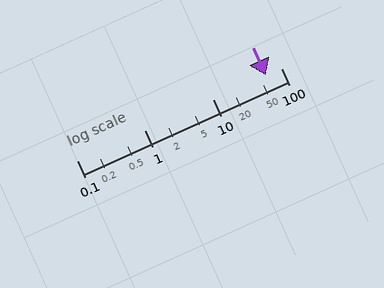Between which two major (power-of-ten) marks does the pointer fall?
The pointer is between 10 and 100.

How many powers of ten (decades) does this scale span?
The scale spans 3 decades, from 0.1 to 100.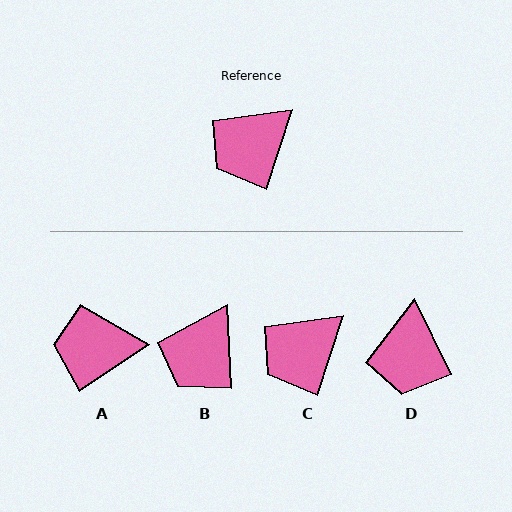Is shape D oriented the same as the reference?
No, it is off by about 44 degrees.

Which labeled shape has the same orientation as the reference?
C.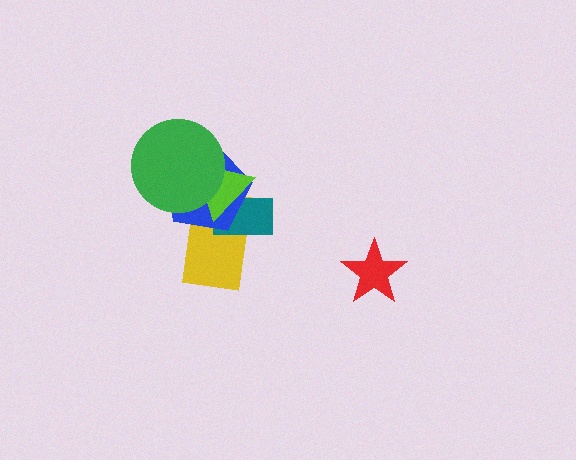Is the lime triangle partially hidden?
Yes, it is partially covered by another shape.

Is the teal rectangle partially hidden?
Yes, it is partially covered by another shape.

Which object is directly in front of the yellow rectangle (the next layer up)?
The teal rectangle is directly in front of the yellow rectangle.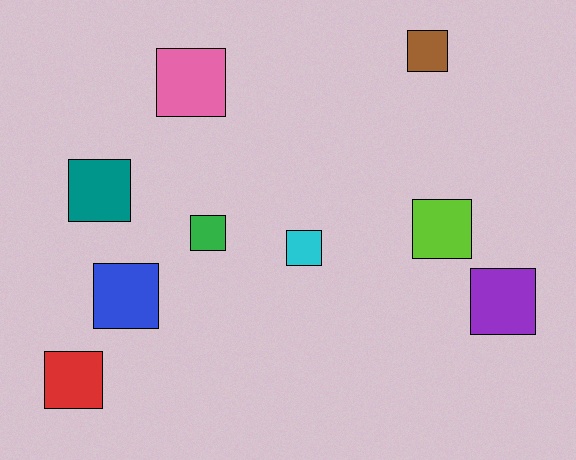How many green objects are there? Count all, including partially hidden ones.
There is 1 green object.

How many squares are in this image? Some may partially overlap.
There are 9 squares.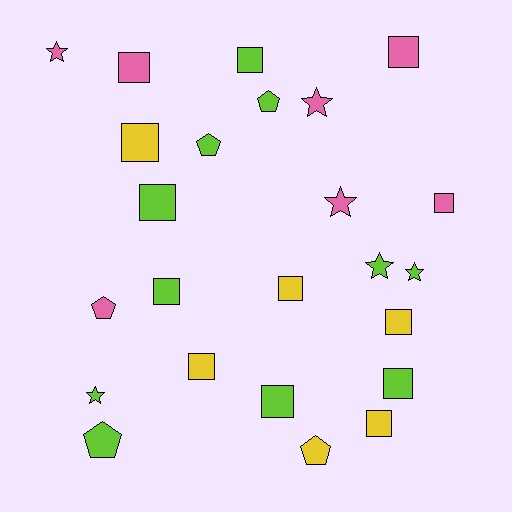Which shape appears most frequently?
Square, with 13 objects.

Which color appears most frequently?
Lime, with 11 objects.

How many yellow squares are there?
There are 5 yellow squares.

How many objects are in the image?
There are 24 objects.